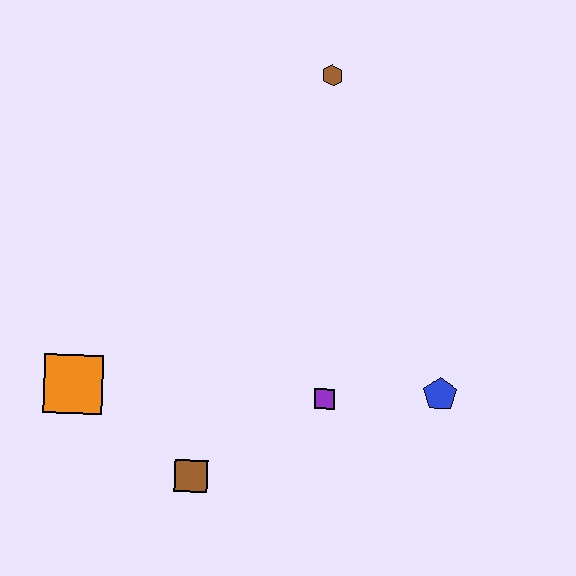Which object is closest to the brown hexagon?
The purple square is closest to the brown hexagon.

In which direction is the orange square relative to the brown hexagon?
The orange square is below the brown hexagon.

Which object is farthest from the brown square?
The brown hexagon is farthest from the brown square.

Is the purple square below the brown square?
No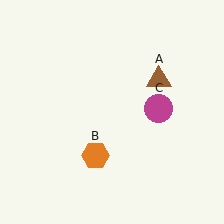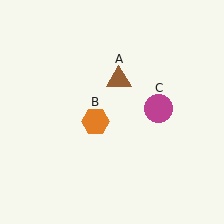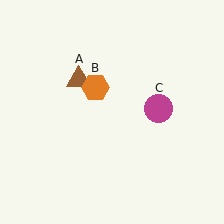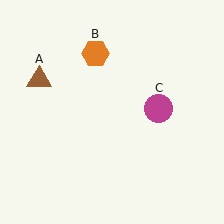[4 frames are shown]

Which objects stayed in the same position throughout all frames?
Magenta circle (object C) remained stationary.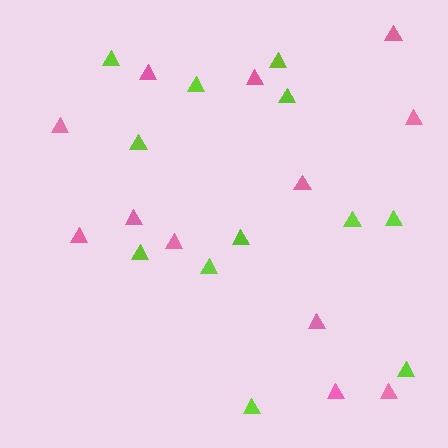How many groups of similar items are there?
There are 2 groups: one group of lime triangles (12) and one group of pink triangles (12).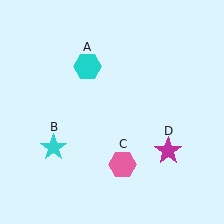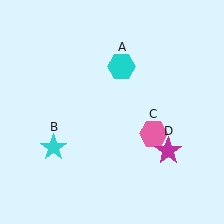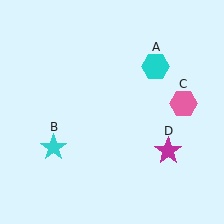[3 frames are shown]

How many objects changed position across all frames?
2 objects changed position: cyan hexagon (object A), pink hexagon (object C).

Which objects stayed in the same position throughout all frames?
Cyan star (object B) and magenta star (object D) remained stationary.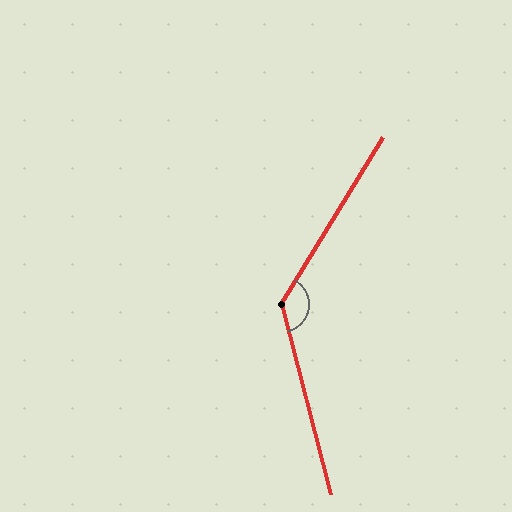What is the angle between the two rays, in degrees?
Approximately 134 degrees.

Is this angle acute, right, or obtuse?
It is obtuse.